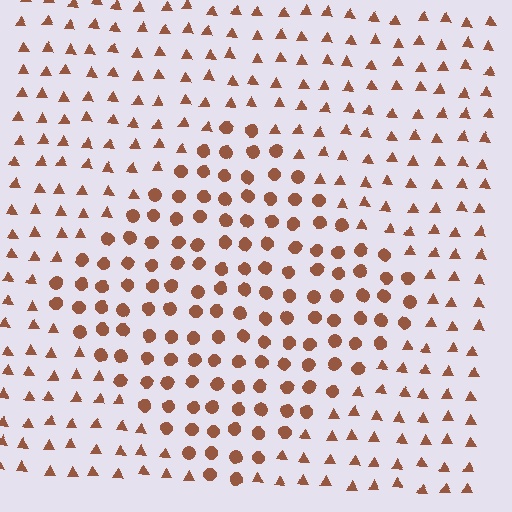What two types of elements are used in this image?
The image uses circles inside the diamond region and triangles outside it.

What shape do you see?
I see a diamond.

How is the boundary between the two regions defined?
The boundary is defined by a change in element shape: circles inside vs. triangles outside. All elements share the same color and spacing.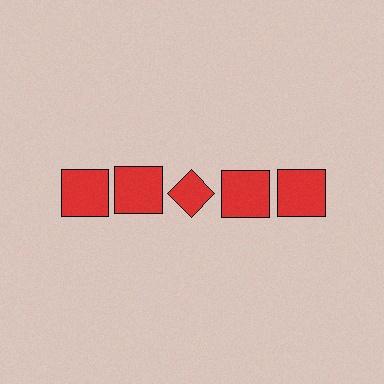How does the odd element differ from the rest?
It has a different shape: diamond instead of square.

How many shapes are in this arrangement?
There are 5 shapes arranged in a grid pattern.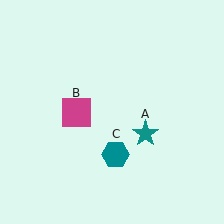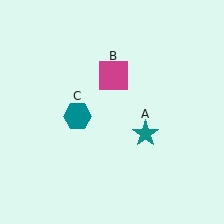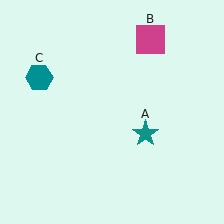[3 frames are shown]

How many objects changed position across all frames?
2 objects changed position: magenta square (object B), teal hexagon (object C).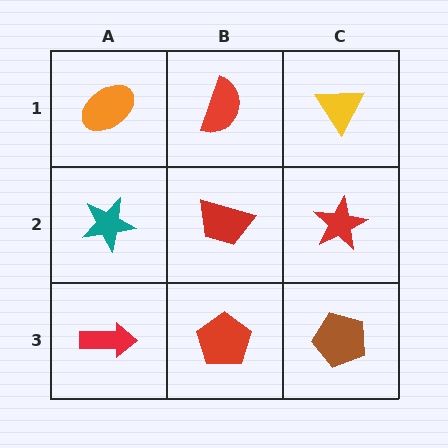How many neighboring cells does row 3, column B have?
3.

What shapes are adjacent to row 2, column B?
A red semicircle (row 1, column B), a red pentagon (row 3, column B), a teal star (row 2, column A), a red star (row 2, column C).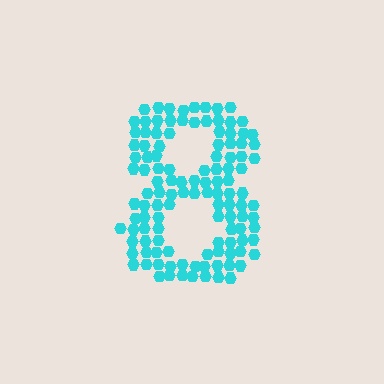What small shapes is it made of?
It is made of small hexagons.